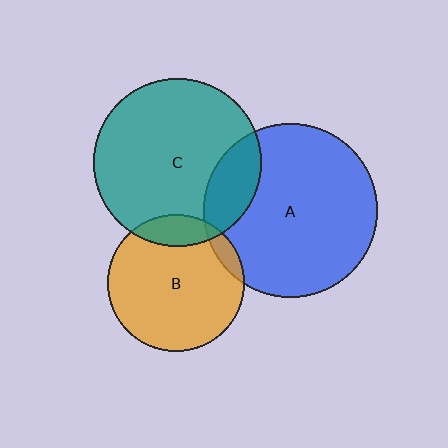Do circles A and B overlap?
Yes.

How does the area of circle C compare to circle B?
Approximately 1.5 times.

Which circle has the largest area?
Circle A (blue).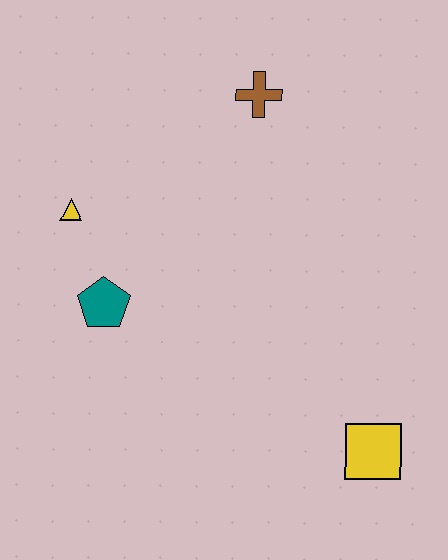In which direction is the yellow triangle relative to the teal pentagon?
The yellow triangle is above the teal pentagon.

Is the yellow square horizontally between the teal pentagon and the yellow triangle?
No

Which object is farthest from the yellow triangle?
The yellow square is farthest from the yellow triangle.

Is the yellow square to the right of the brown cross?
Yes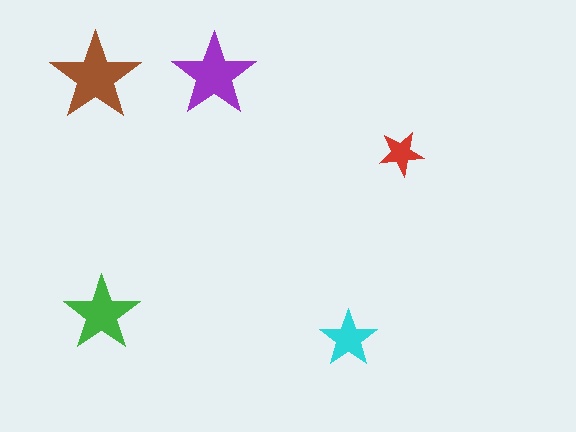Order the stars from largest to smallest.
the brown one, the purple one, the green one, the cyan one, the red one.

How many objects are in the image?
There are 5 objects in the image.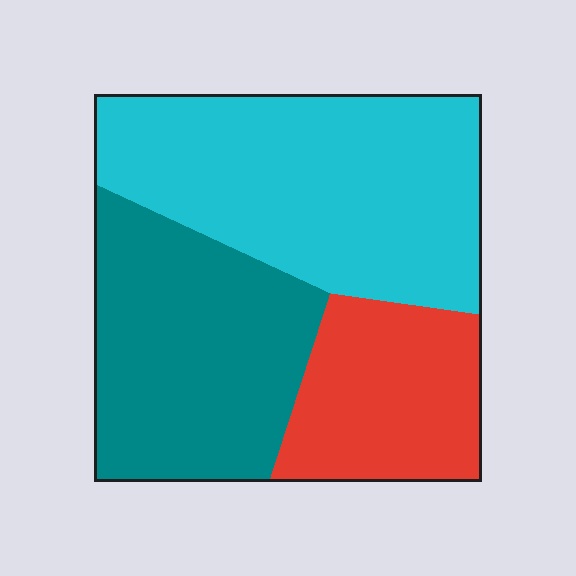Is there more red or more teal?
Teal.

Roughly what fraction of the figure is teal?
Teal covers around 35% of the figure.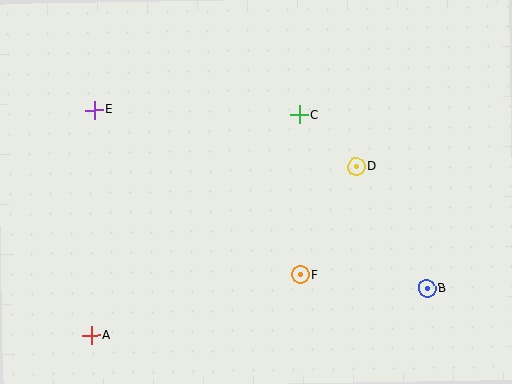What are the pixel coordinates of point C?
Point C is at (299, 115).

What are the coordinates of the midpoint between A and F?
The midpoint between A and F is at (196, 305).